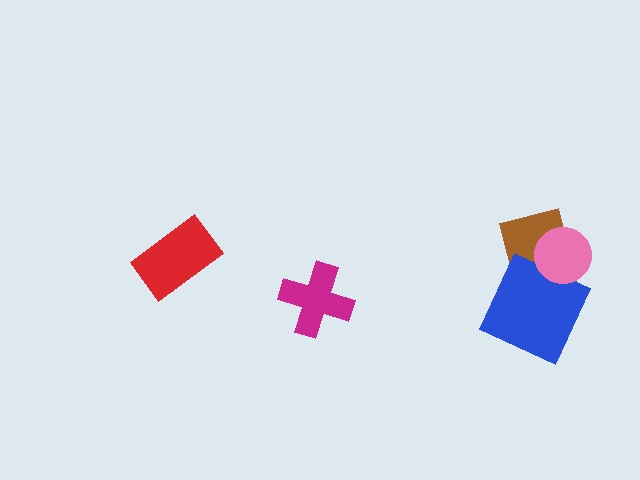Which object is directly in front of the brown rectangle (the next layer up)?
The blue square is directly in front of the brown rectangle.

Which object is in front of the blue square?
The pink circle is in front of the blue square.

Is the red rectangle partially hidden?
No, no other shape covers it.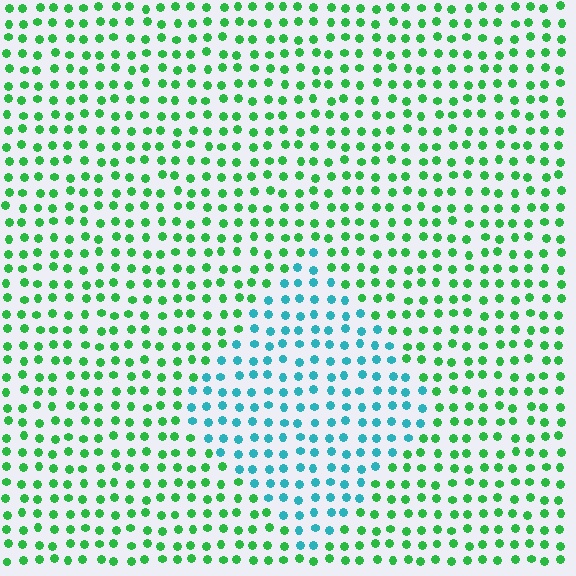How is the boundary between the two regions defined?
The boundary is defined purely by a slight shift in hue (about 54 degrees). Spacing, size, and orientation are identical on both sides.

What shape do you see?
I see a diamond.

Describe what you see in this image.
The image is filled with small green elements in a uniform arrangement. A diamond-shaped region is visible where the elements are tinted to a slightly different hue, forming a subtle color boundary.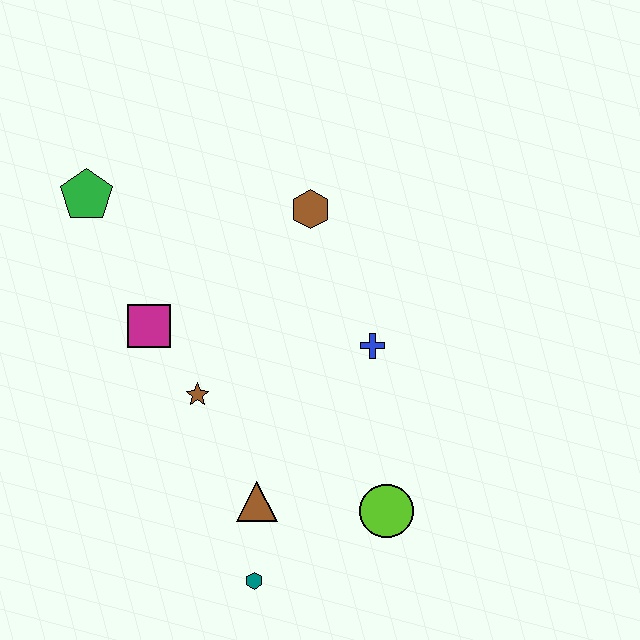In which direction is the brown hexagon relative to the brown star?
The brown hexagon is above the brown star.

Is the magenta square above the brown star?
Yes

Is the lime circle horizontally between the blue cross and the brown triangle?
No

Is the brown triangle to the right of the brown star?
Yes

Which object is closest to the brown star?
The magenta square is closest to the brown star.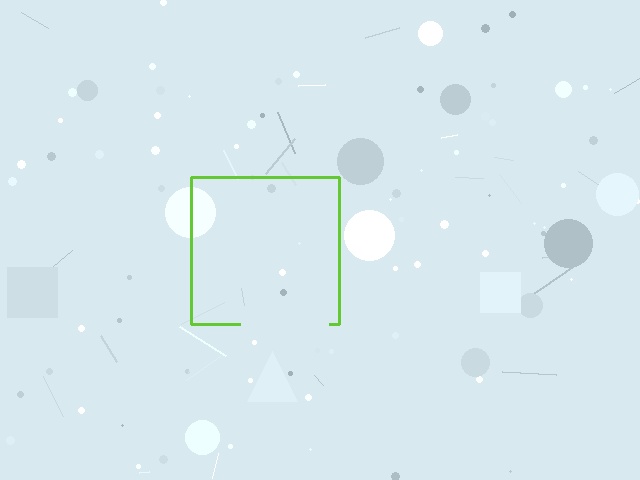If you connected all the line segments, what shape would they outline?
They would outline a square.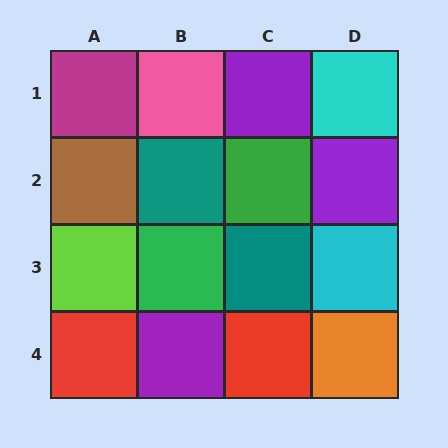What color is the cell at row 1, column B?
Pink.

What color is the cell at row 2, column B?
Teal.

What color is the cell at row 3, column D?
Cyan.